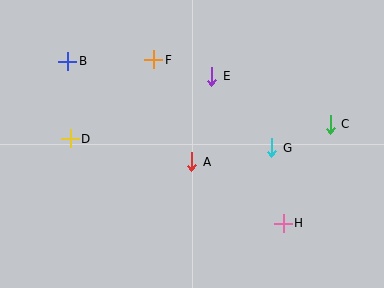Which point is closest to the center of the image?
Point A at (192, 162) is closest to the center.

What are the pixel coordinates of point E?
Point E is at (212, 76).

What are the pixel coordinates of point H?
Point H is at (283, 223).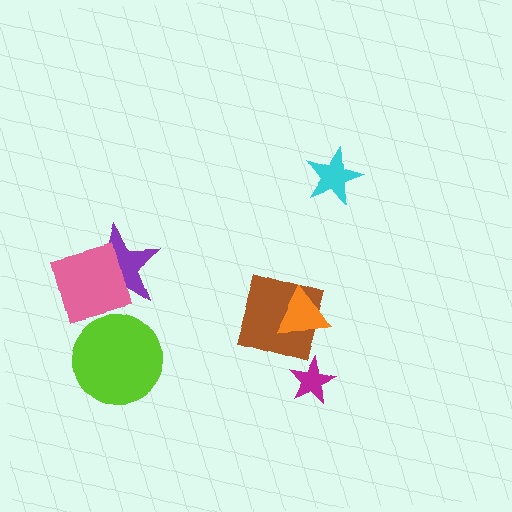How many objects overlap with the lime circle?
0 objects overlap with the lime circle.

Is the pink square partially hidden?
No, no other shape covers it.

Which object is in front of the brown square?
The orange triangle is in front of the brown square.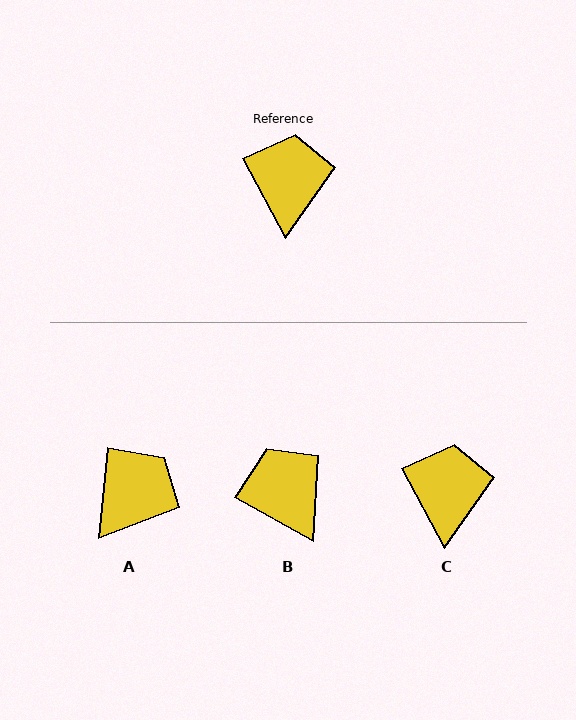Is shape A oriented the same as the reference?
No, it is off by about 34 degrees.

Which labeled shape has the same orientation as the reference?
C.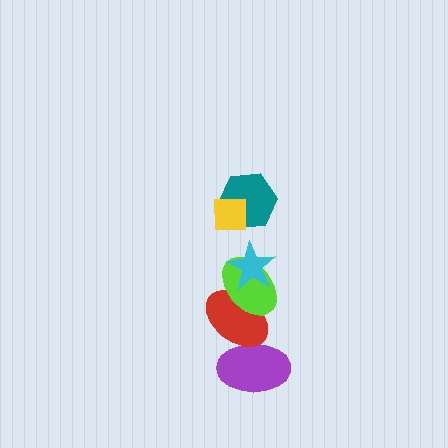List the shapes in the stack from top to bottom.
From top to bottom: the yellow square, the teal hexagon, the cyan star, the lime ellipse, the red ellipse, the purple ellipse.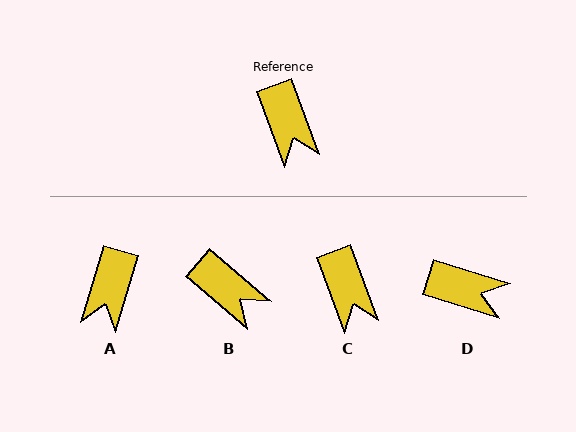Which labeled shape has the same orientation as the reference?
C.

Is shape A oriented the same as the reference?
No, it is off by about 36 degrees.